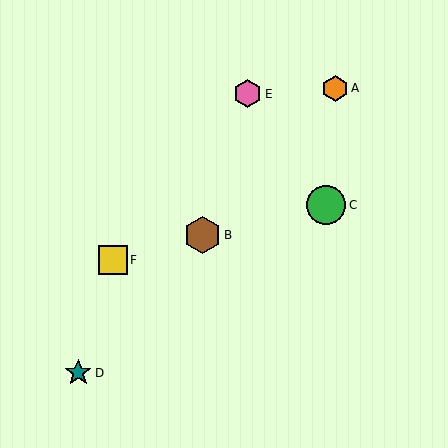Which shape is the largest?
The green circle (labeled C) is the largest.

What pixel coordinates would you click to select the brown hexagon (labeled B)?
Click at (203, 235) to select the brown hexagon B.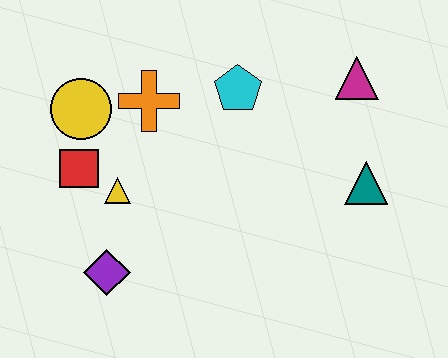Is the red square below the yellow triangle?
No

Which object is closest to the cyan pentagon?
The orange cross is closest to the cyan pentagon.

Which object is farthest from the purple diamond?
The magenta triangle is farthest from the purple diamond.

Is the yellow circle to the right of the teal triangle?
No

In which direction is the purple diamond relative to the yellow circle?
The purple diamond is below the yellow circle.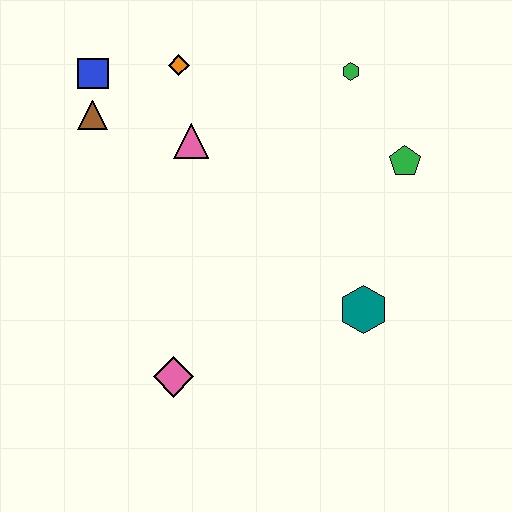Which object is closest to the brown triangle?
The blue square is closest to the brown triangle.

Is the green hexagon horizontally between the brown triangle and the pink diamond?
No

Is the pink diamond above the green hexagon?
No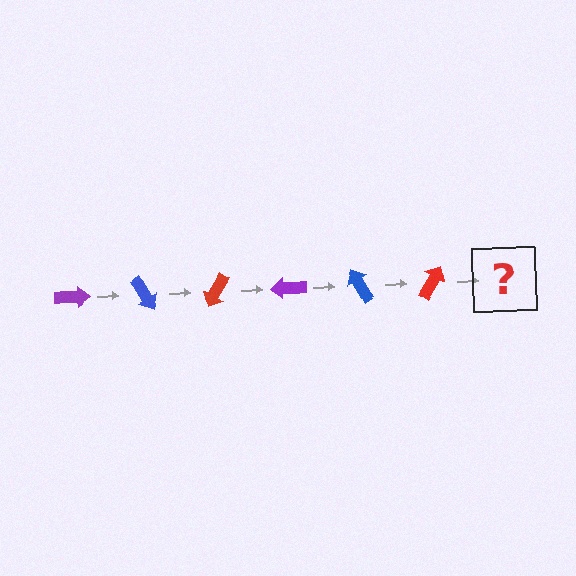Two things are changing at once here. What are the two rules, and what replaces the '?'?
The two rules are that it rotates 60 degrees each step and the color cycles through purple, blue, and red. The '?' should be a purple arrow, rotated 360 degrees from the start.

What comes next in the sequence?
The next element should be a purple arrow, rotated 360 degrees from the start.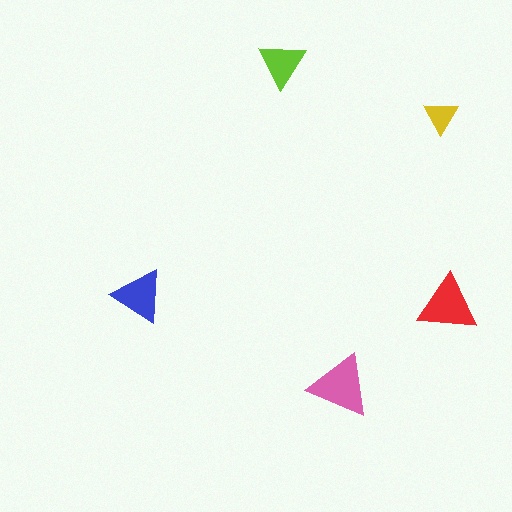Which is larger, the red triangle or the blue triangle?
The red one.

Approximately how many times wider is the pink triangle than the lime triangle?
About 1.5 times wider.